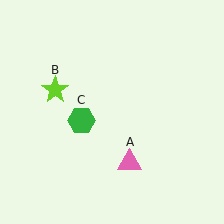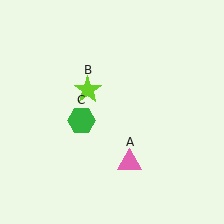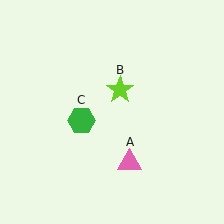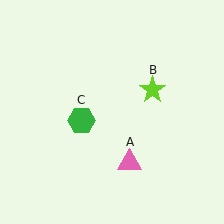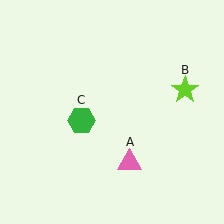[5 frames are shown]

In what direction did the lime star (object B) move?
The lime star (object B) moved right.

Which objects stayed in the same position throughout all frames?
Pink triangle (object A) and green hexagon (object C) remained stationary.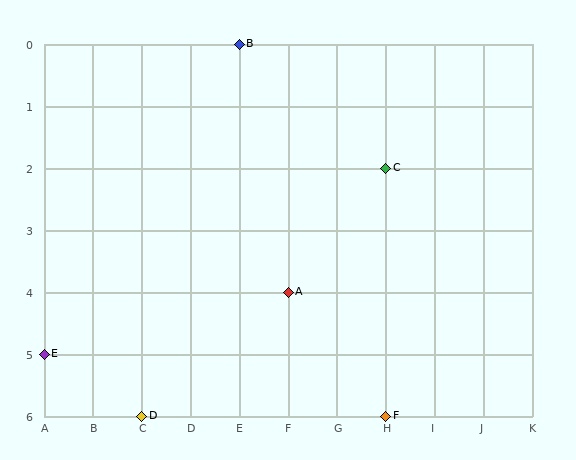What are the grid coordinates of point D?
Point D is at grid coordinates (C, 6).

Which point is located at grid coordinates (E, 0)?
Point B is at (E, 0).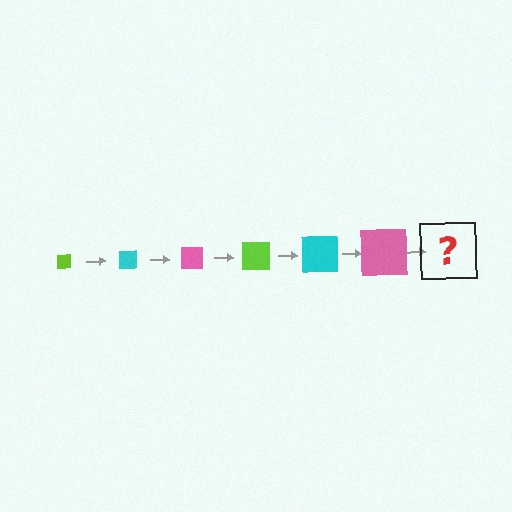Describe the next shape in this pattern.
It should be a lime square, larger than the previous one.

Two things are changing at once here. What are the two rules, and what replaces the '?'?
The two rules are that the square grows larger each step and the color cycles through lime, cyan, and pink. The '?' should be a lime square, larger than the previous one.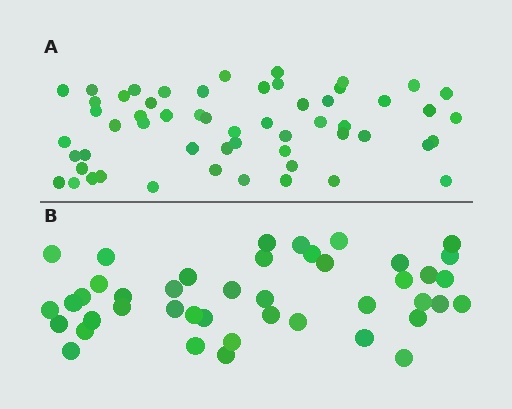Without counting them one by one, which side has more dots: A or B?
Region A (the top region) has more dots.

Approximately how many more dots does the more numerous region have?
Region A has approximately 15 more dots than region B.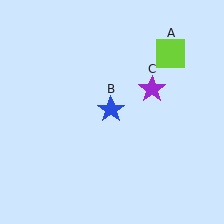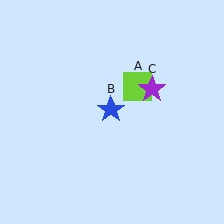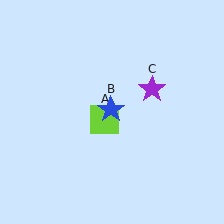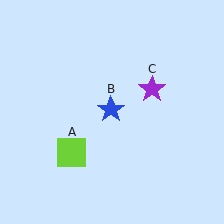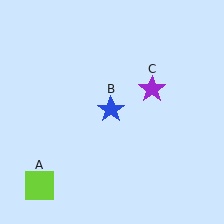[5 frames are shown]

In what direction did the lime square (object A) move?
The lime square (object A) moved down and to the left.